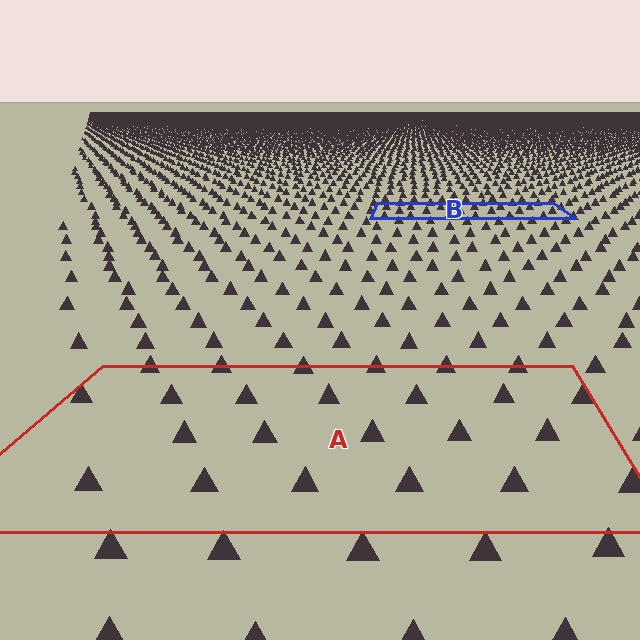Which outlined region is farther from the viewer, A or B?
Region B is farther from the viewer — the texture elements inside it appear smaller and more densely packed.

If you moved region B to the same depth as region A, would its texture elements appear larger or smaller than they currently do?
They would appear larger. At a closer depth, the same texture elements are projected at a bigger on-screen size.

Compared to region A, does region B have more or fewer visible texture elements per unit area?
Region B has more texture elements per unit area — they are packed more densely because it is farther away.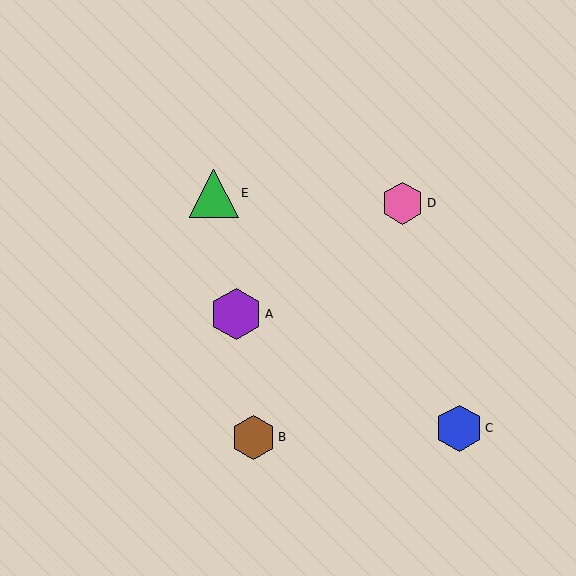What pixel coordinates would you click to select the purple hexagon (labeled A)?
Click at (236, 314) to select the purple hexagon A.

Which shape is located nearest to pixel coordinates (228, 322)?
The purple hexagon (labeled A) at (236, 314) is nearest to that location.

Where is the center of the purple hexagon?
The center of the purple hexagon is at (236, 314).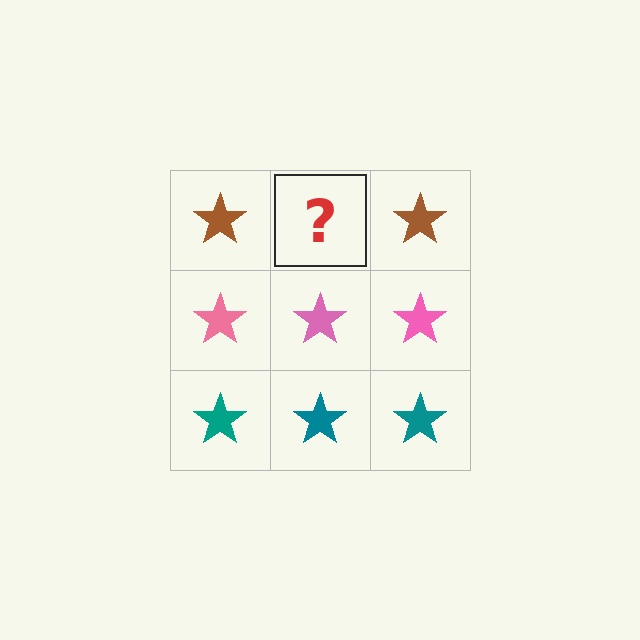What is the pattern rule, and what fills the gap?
The rule is that each row has a consistent color. The gap should be filled with a brown star.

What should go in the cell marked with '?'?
The missing cell should contain a brown star.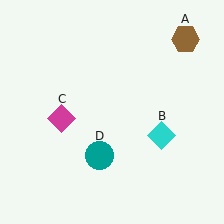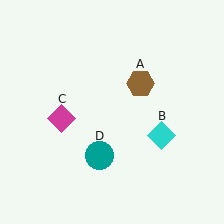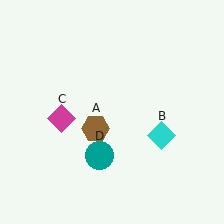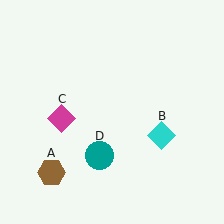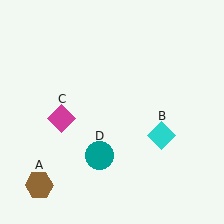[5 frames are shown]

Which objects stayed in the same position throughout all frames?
Cyan diamond (object B) and magenta diamond (object C) and teal circle (object D) remained stationary.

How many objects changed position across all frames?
1 object changed position: brown hexagon (object A).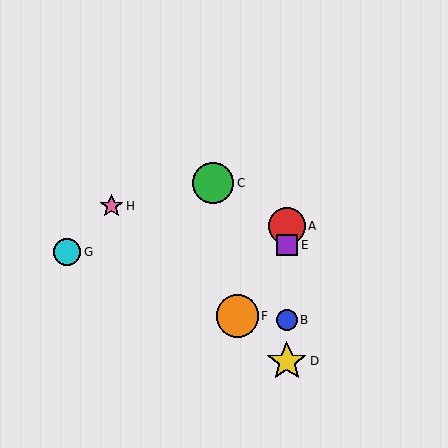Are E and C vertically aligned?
No, E is at x≈287 and C is at x≈213.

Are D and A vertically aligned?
Yes, both are at x≈287.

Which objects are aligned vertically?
Objects A, B, D, E are aligned vertically.